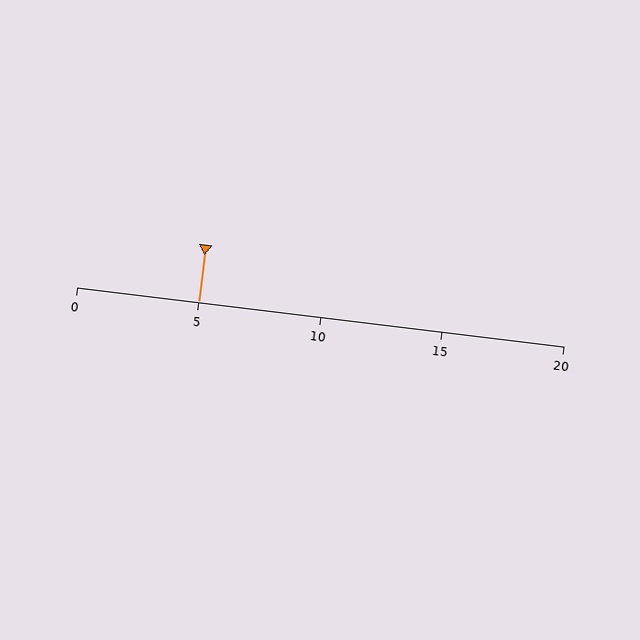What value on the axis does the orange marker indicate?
The marker indicates approximately 5.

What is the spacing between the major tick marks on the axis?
The major ticks are spaced 5 apart.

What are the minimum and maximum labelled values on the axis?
The axis runs from 0 to 20.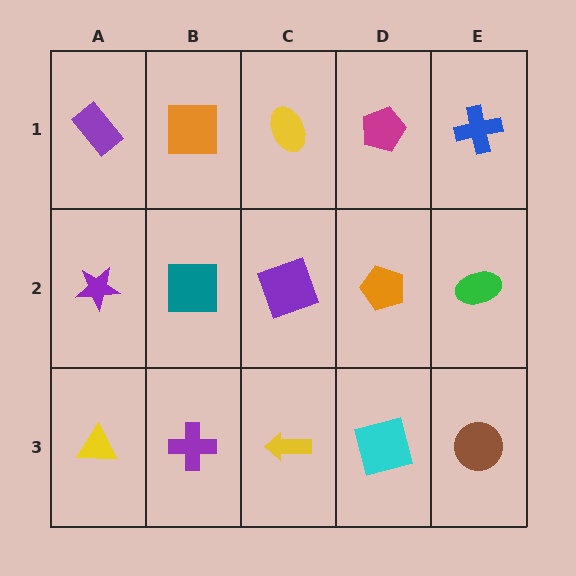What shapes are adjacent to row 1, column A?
A purple star (row 2, column A), an orange square (row 1, column B).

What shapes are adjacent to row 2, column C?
A yellow ellipse (row 1, column C), a yellow arrow (row 3, column C), a teal square (row 2, column B), an orange pentagon (row 2, column D).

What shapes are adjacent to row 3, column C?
A purple square (row 2, column C), a purple cross (row 3, column B), a cyan square (row 3, column D).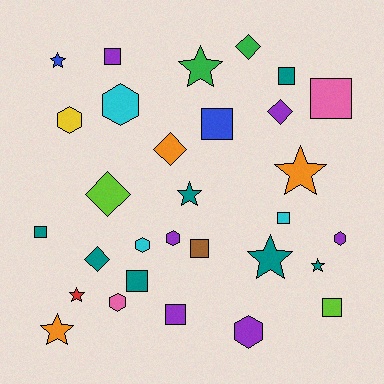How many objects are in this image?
There are 30 objects.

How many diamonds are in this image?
There are 5 diamonds.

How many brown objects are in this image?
There is 1 brown object.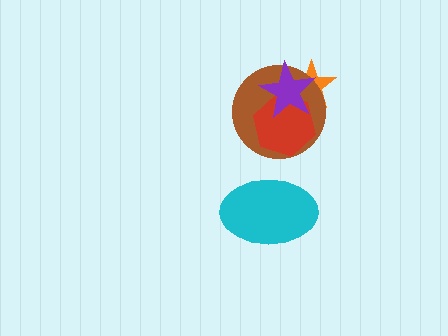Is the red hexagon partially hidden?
Yes, it is partially covered by another shape.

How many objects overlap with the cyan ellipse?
0 objects overlap with the cyan ellipse.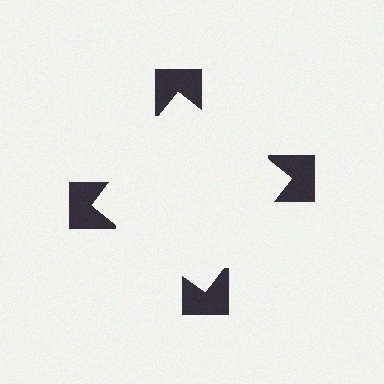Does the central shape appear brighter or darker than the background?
It typically appears slightly brighter than the background, even though no actual brightness change is drawn.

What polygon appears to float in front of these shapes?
An illusory square — its edges are inferred from the aligned wedge cuts in the notched squares, not physically drawn.